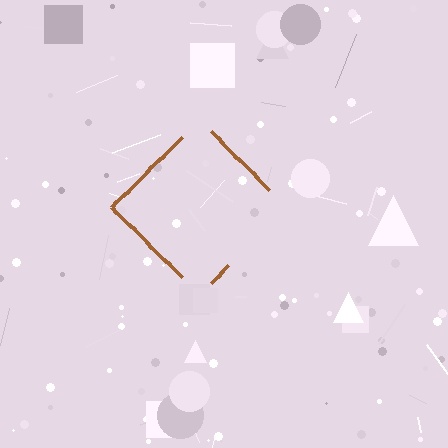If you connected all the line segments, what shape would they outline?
They would outline a diamond.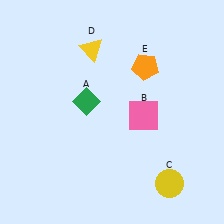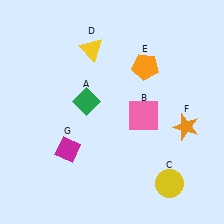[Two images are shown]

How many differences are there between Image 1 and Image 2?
There are 2 differences between the two images.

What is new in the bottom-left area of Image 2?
A magenta diamond (G) was added in the bottom-left area of Image 2.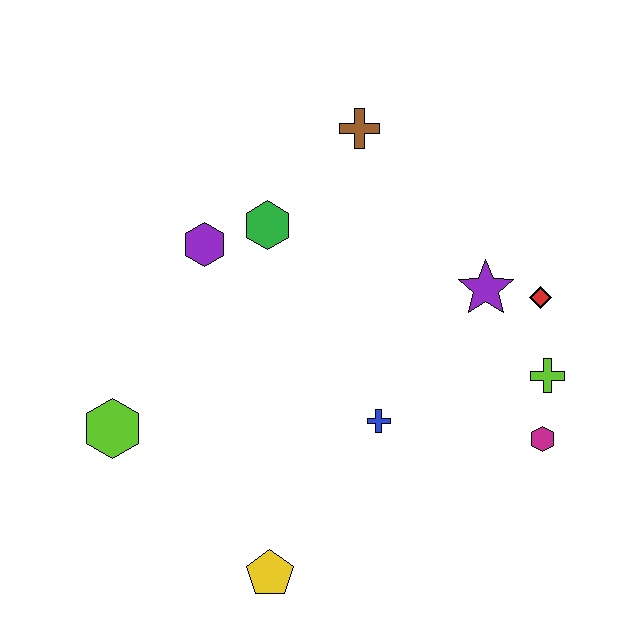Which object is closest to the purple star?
The red diamond is closest to the purple star.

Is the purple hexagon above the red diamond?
Yes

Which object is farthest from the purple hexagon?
The magenta hexagon is farthest from the purple hexagon.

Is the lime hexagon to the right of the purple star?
No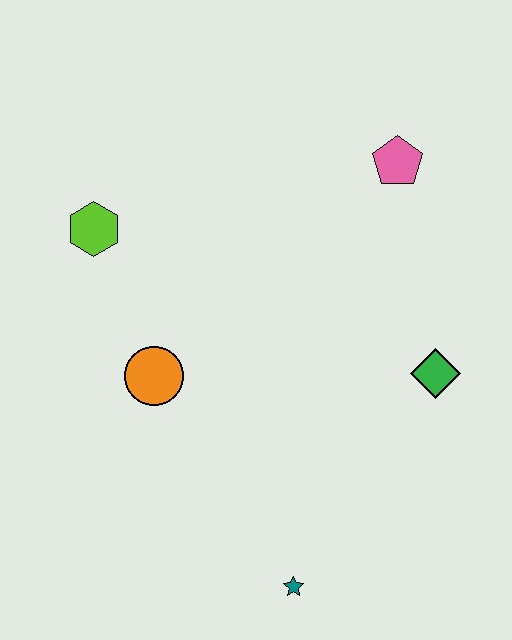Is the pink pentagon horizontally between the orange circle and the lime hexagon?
No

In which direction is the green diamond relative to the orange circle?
The green diamond is to the right of the orange circle.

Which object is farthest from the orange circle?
The pink pentagon is farthest from the orange circle.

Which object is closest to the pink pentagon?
The green diamond is closest to the pink pentagon.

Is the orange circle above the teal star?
Yes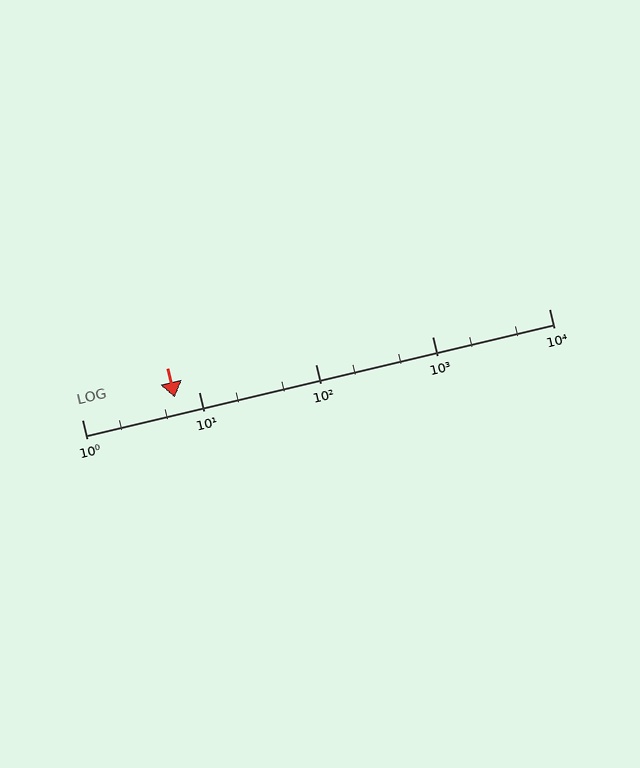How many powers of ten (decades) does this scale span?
The scale spans 4 decades, from 1 to 10000.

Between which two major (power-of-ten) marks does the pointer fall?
The pointer is between 1 and 10.